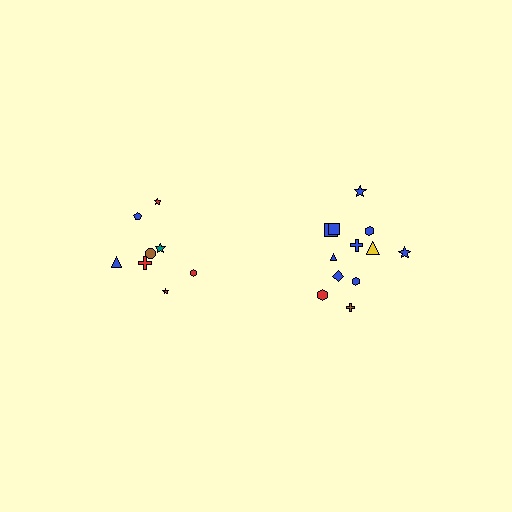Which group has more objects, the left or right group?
The right group.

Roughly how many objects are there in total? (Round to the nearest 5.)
Roughly 20 objects in total.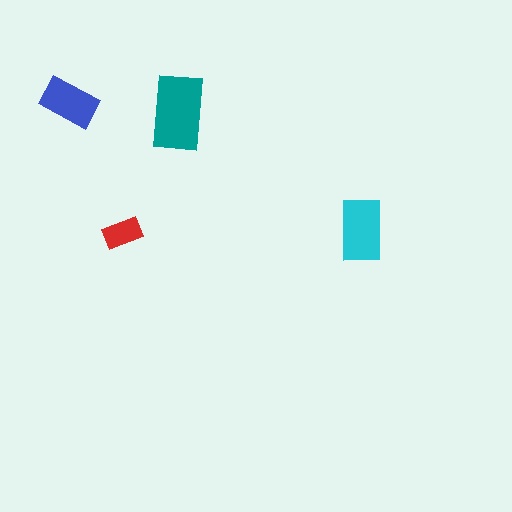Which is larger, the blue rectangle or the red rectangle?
The blue one.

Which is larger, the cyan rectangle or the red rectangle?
The cyan one.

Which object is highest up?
The blue rectangle is topmost.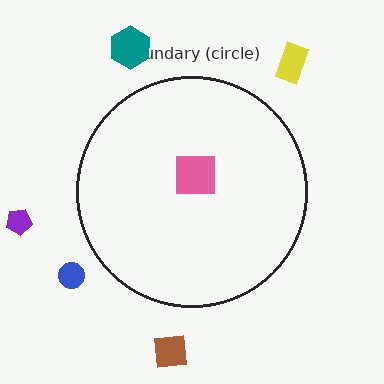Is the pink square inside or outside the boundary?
Inside.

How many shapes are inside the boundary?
1 inside, 5 outside.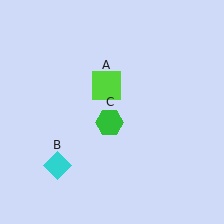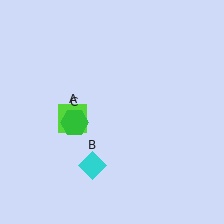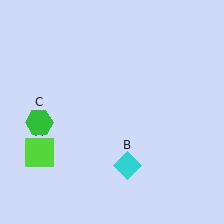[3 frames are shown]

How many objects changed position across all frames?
3 objects changed position: lime square (object A), cyan diamond (object B), green hexagon (object C).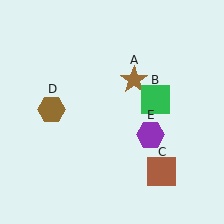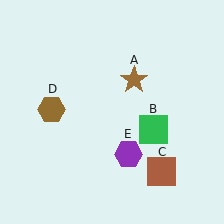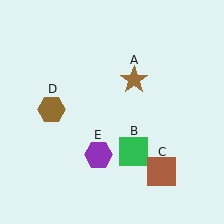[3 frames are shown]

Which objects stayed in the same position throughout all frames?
Brown star (object A) and brown square (object C) and brown hexagon (object D) remained stationary.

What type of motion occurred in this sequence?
The green square (object B), purple hexagon (object E) rotated clockwise around the center of the scene.